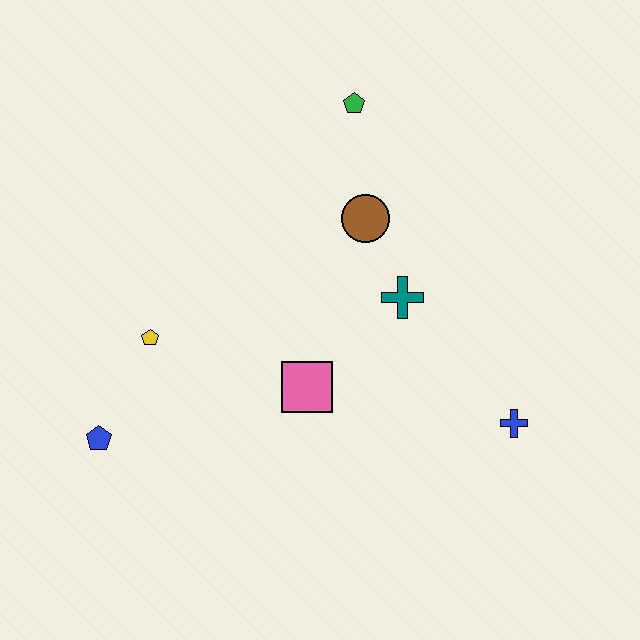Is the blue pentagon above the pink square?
No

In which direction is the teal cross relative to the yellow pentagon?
The teal cross is to the right of the yellow pentagon.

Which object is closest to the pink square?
The teal cross is closest to the pink square.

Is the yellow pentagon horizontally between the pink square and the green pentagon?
No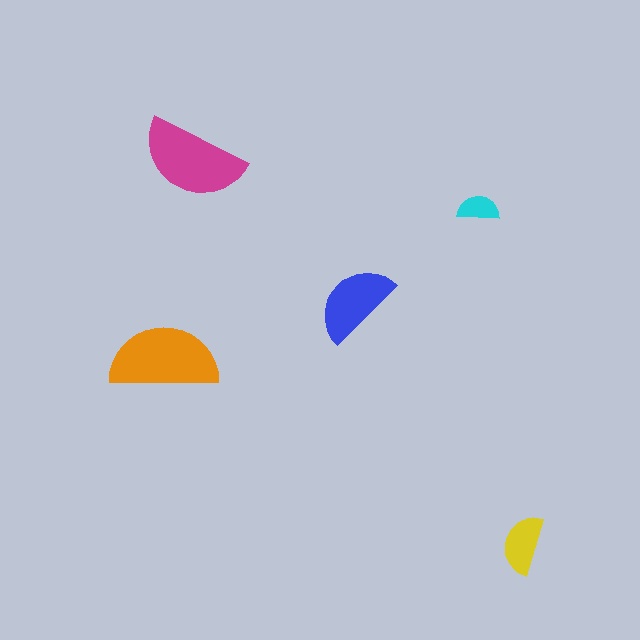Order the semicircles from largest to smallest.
the orange one, the magenta one, the blue one, the yellow one, the cyan one.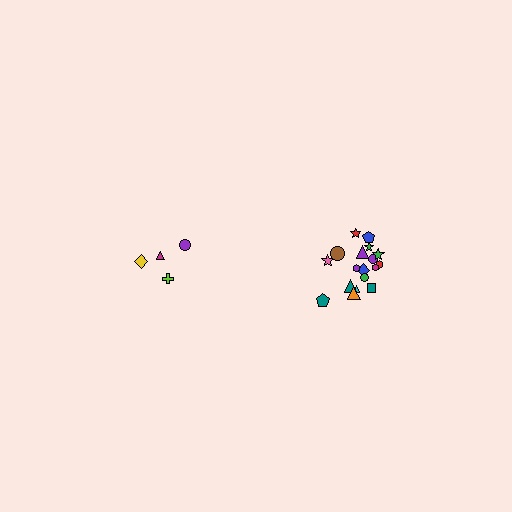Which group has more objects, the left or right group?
The right group.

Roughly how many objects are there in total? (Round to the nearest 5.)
Roughly 20 objects in total.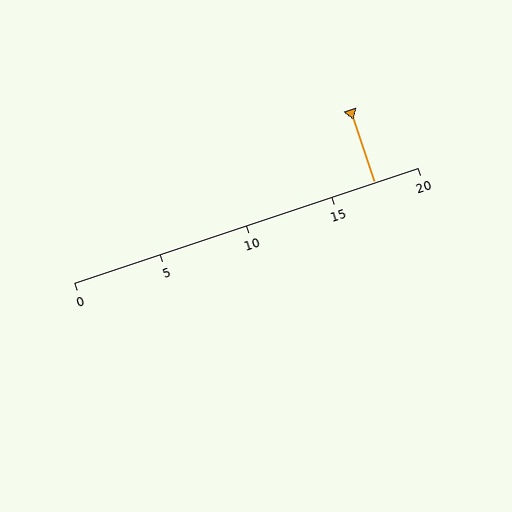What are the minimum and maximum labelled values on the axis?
The axis runs from 0 to 20.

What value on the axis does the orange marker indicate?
The marker indicates approximately 17.5.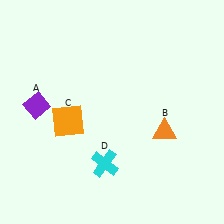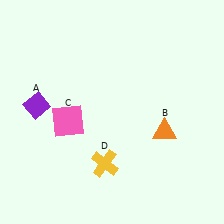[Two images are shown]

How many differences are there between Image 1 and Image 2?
There are 2 differences between the two images.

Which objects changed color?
C changed from orange to pink. D changed from cyan to yellow.